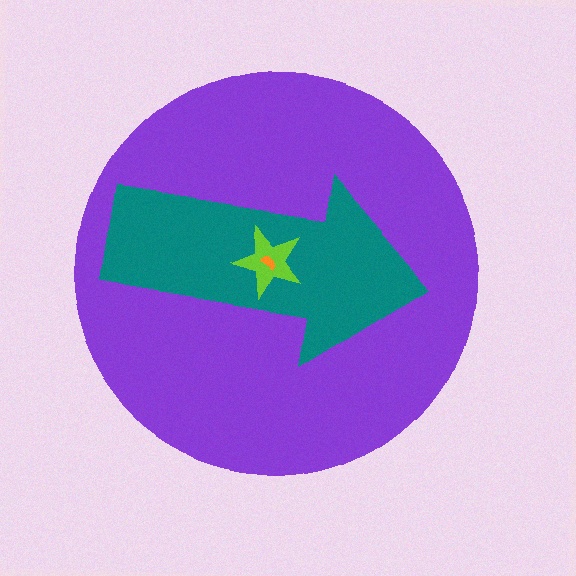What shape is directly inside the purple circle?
The teal arrow.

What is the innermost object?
The orange semicircle.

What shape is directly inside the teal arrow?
The lime star.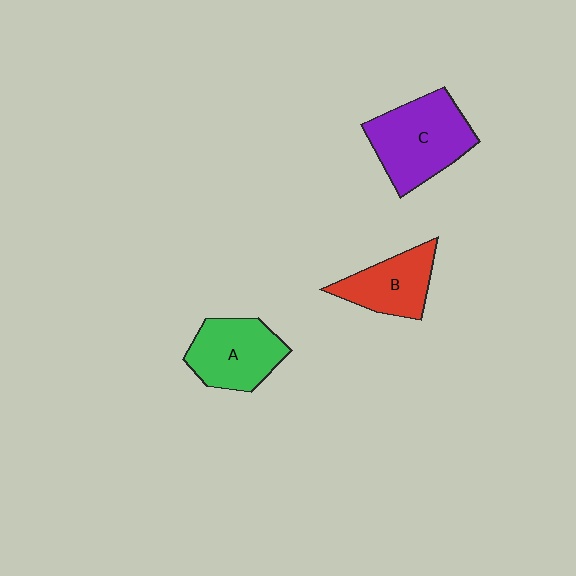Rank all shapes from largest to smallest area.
From largest to smallest: C (purple), A (green), B (red).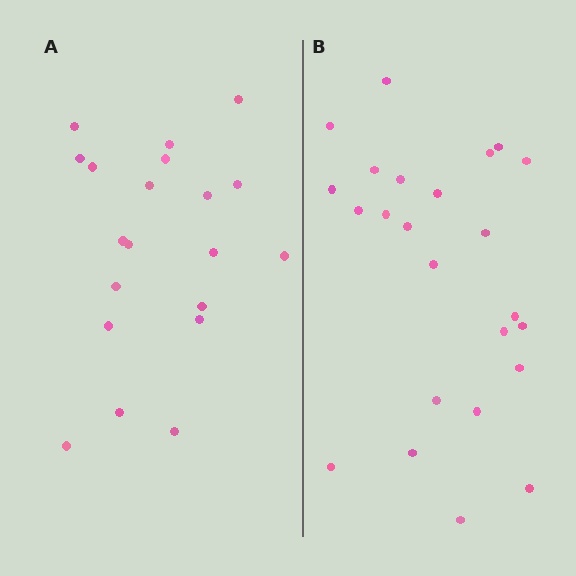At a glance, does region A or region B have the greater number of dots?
Region B (the right region) has more dots.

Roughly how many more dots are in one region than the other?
Region B has about 4 more dots than region A.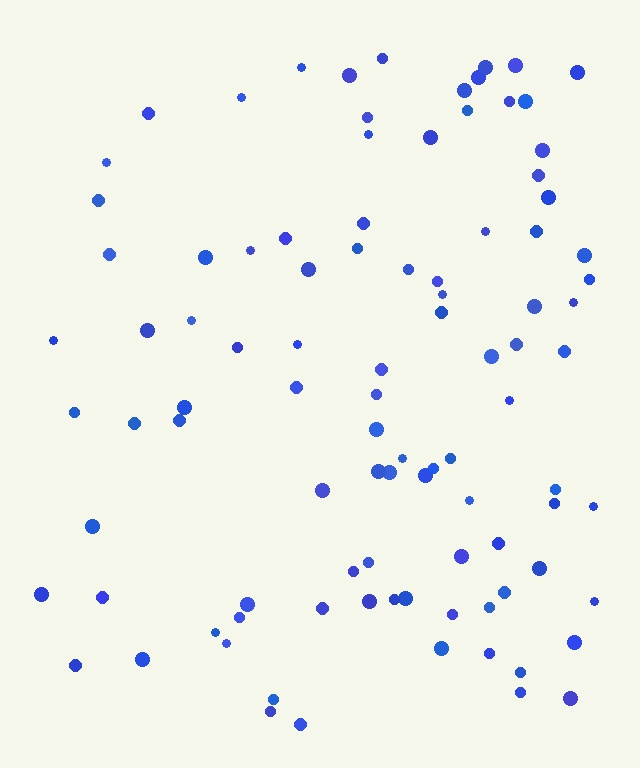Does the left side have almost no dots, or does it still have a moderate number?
Still a moderate number, just noticeably fewer than the right.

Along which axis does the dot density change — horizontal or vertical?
Horizontal.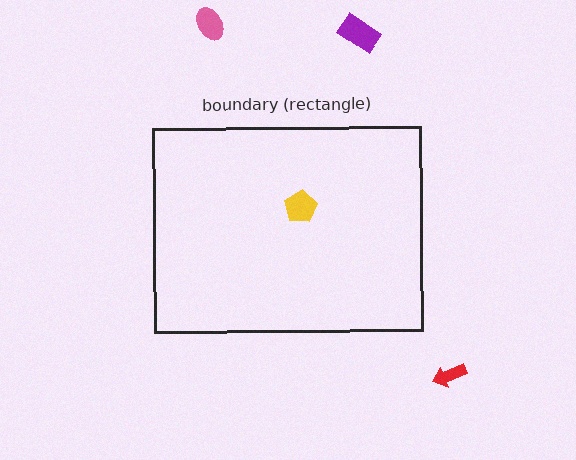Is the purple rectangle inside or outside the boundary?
Outside.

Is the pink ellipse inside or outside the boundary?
Outside.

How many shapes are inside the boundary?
1 inside, 3 outside.